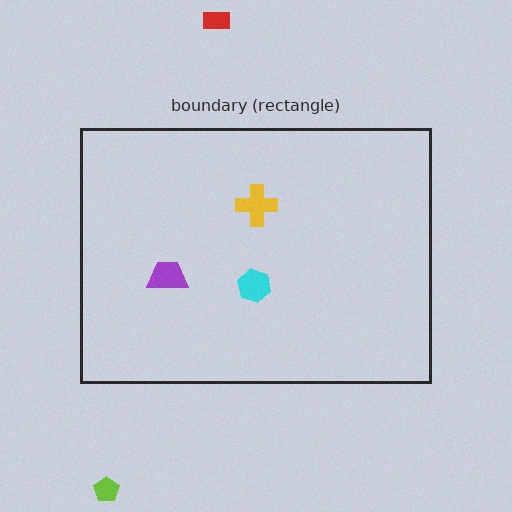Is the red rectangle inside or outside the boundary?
Outside.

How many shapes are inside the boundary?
3 inside, 2 outside.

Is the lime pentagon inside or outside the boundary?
Outside.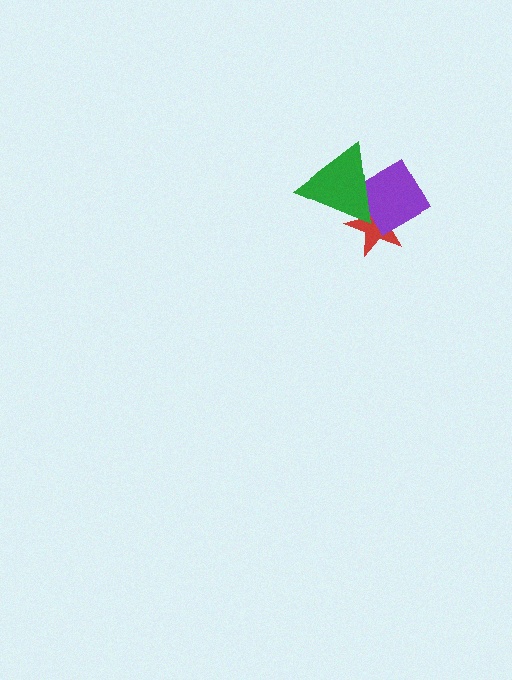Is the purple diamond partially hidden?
Yes, it is partially covered by another shape.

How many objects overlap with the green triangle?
2 objects overlap with the green triangle.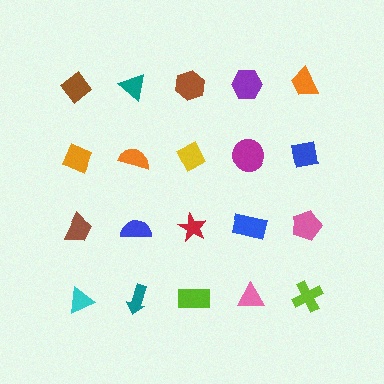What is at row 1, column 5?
An orange trapezoid.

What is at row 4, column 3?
A lime rectangle.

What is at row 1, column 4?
A purple hexagon.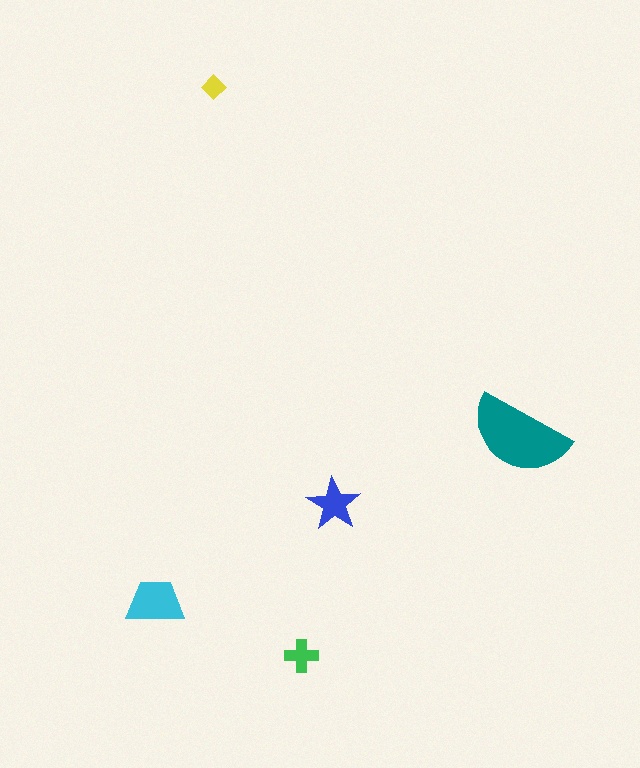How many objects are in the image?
There are 5 objects in the image.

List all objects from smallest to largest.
The yellow diamond, the green cross, the blue star, the cyan trapezoid, the teal semicircle.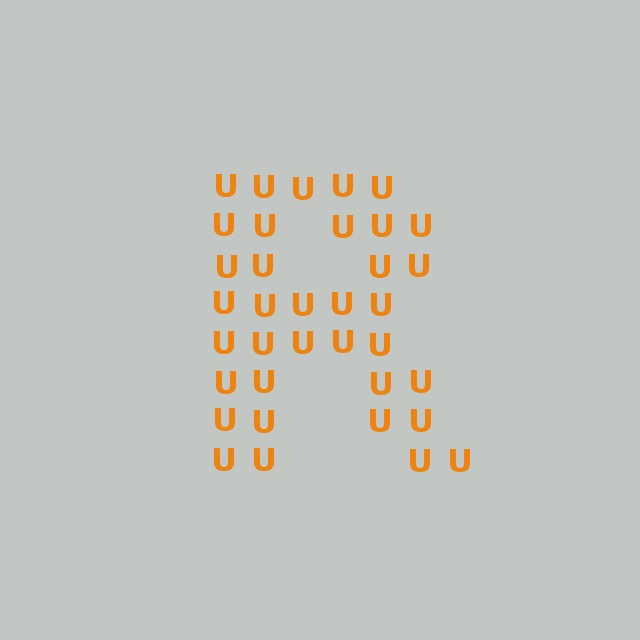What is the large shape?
The large shape is the letter R.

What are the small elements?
The small elements are letter U's.